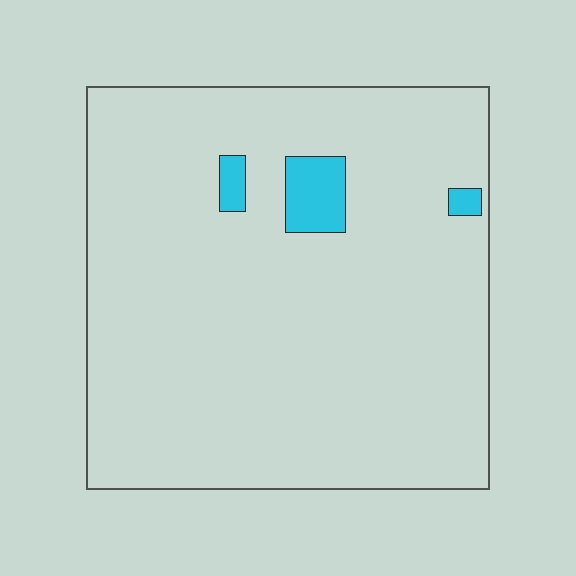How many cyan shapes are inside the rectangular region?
3.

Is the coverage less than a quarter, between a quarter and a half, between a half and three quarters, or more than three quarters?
Less than a quarter.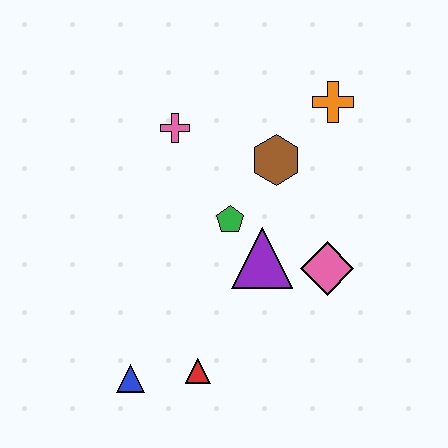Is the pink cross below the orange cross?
Yes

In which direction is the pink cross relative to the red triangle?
The pink cross is above the red triangle.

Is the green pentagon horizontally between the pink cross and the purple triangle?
Yes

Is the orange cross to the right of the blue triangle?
Yes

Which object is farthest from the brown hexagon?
The blue triangle is farthest from the brown hexagon.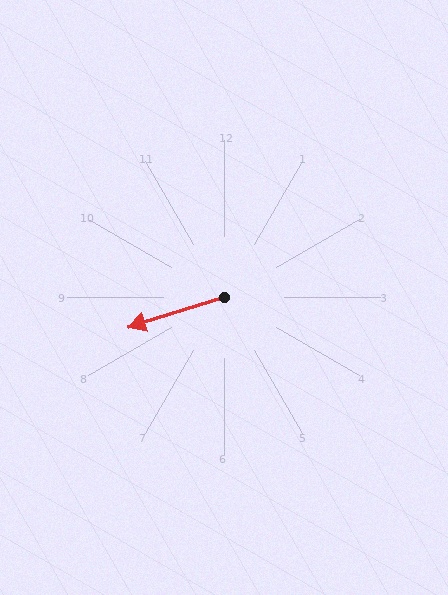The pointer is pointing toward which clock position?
Roughly 8 o'clock.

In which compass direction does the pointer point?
West.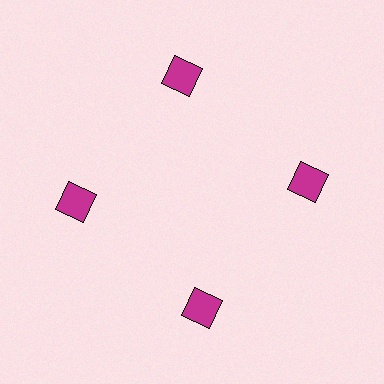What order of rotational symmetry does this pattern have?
This pattern has 4-fold rotational symmetry.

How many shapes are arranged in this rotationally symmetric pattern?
There are 4 shapes, arranged in 4 groups of 1.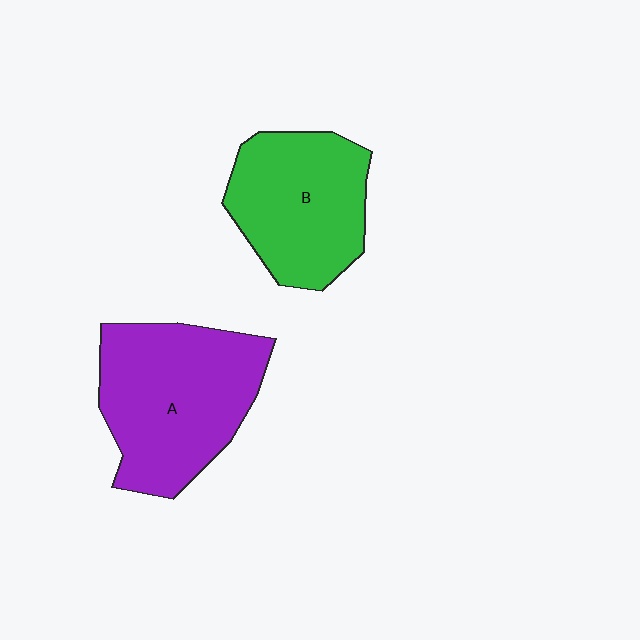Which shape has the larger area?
Shape A (purple).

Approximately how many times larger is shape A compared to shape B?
Approximately 1.2 times.